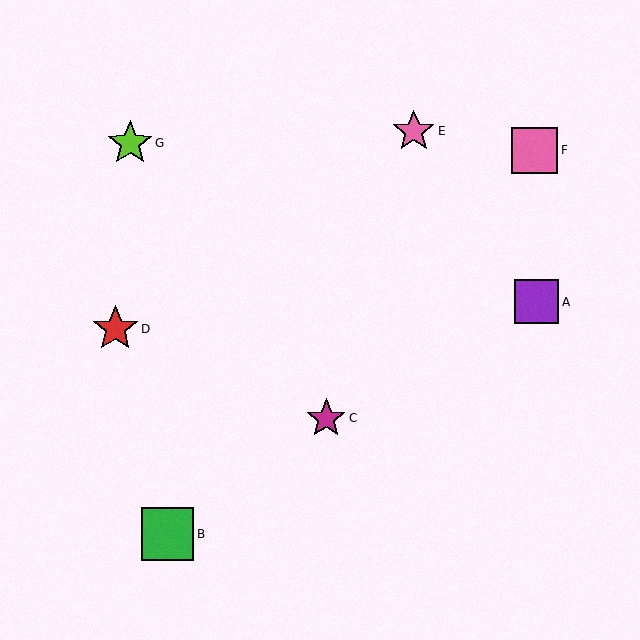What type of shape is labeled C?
Shape C is a magenta star.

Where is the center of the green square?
The center of the green square is at (168, 534).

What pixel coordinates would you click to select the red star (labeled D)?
Click at (115, 329) to select the red star D.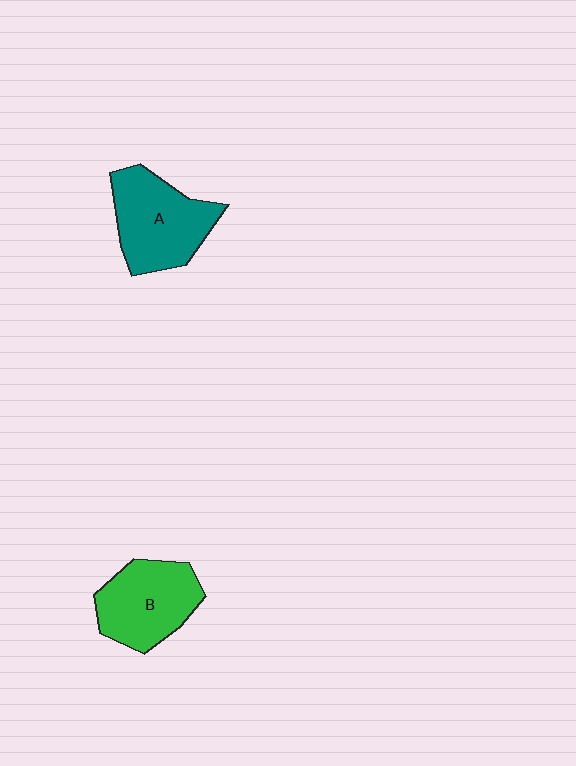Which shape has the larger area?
Shape A (teal).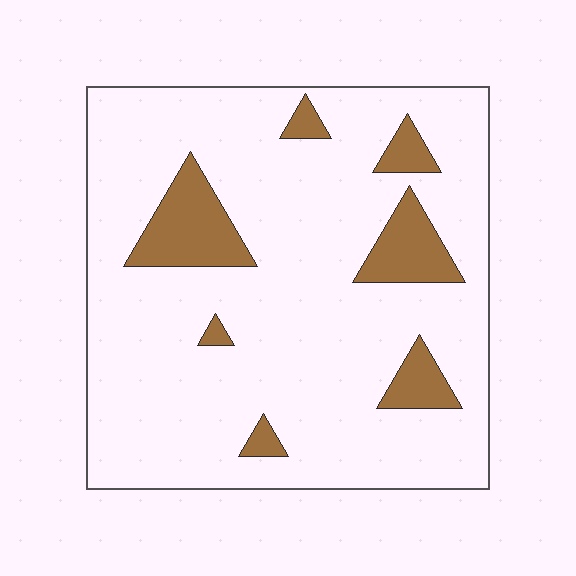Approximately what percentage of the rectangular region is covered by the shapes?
Approximately 15%.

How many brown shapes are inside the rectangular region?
7.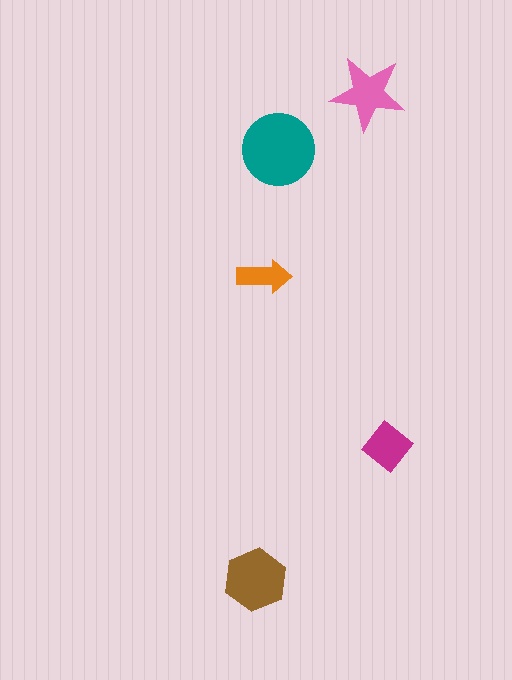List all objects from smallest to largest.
The orange arrow, the magenta diamond, the pink star, the brown hexagon, the teal circle.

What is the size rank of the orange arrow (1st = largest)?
5th.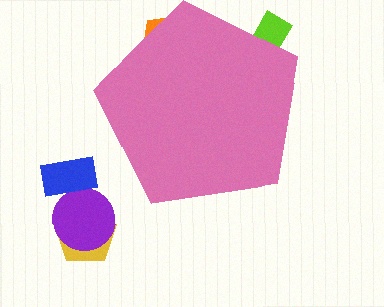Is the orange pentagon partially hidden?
Yes, the orange pentagon is partially hidden behind the pink pentagon.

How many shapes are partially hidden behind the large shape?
2 shapes are partially hidden.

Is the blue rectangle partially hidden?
No, the blue rectangle is fully visible.